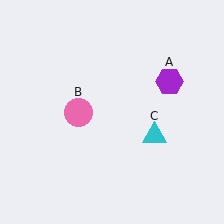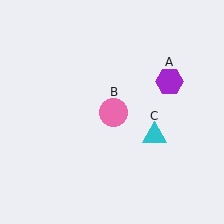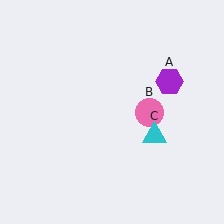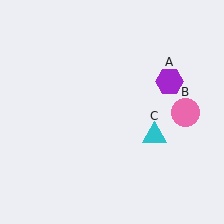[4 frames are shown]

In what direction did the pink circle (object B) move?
The pink circle (object B) moved right.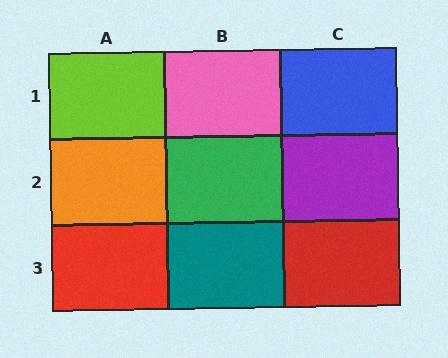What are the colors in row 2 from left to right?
Orange, green, purple.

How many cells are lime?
1 cell is lime.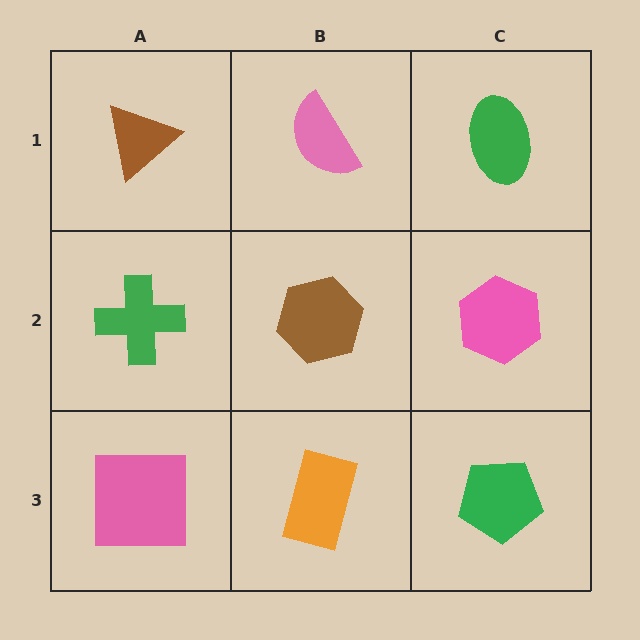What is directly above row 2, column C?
A green ellipse.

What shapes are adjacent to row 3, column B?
A brown hexagon (row 2, column B), a pink square (row 3, column A), a green pentagon (row 3, column C).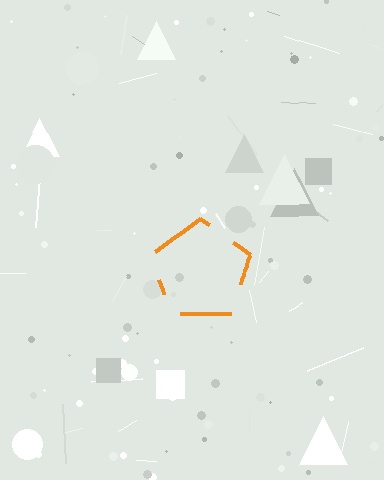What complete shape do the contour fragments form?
The contour fragments form a pentagon.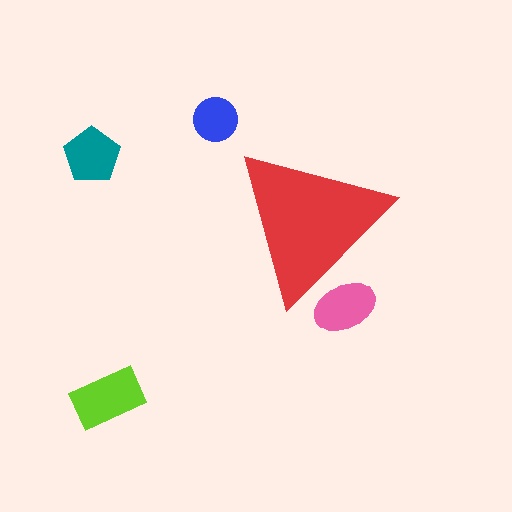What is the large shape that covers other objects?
A red triangle.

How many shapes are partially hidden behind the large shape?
1 shape is partially hidden.